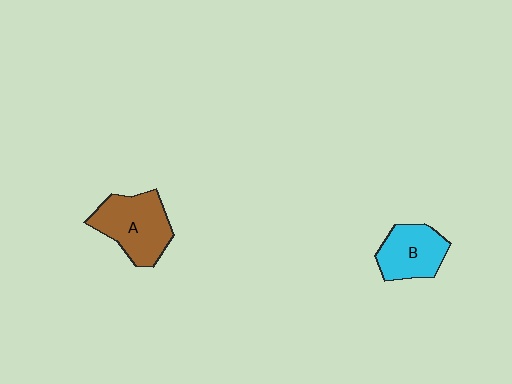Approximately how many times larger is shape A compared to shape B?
Approximately 1.3 times.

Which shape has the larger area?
Shape A (brown).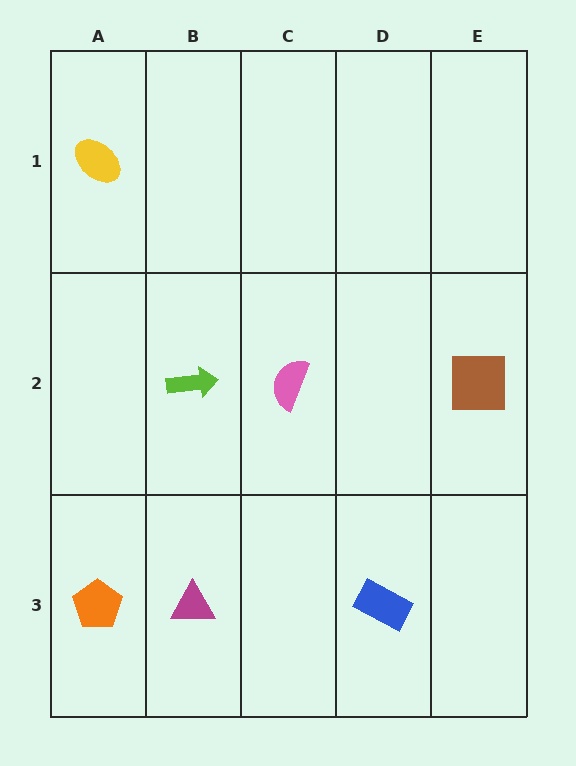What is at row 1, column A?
A yellow ellipse.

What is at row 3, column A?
An orange pentagon.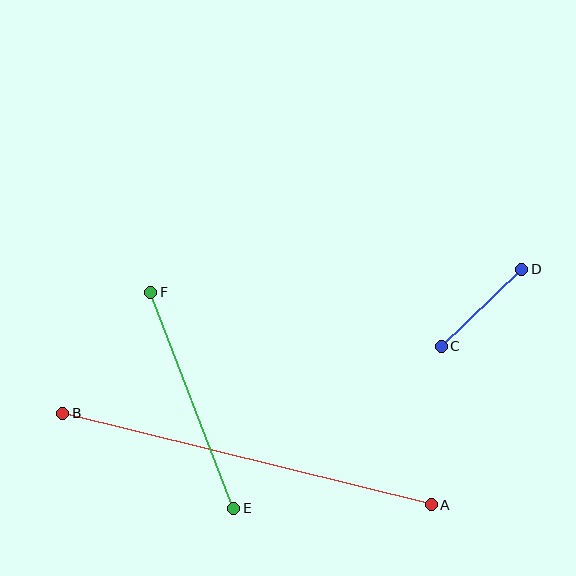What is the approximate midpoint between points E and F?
The midpoint is at approximately (192, 400) pixels.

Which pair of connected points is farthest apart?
Points A and B are farthest apart.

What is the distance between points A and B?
The distance is approximately 380 pixels.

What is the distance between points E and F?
The distance is approximately 232 pixels.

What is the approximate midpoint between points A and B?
The midpoint is at approximately (247, 459) pixels.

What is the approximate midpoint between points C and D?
The midpoint is at approximately (481, 308) pixels.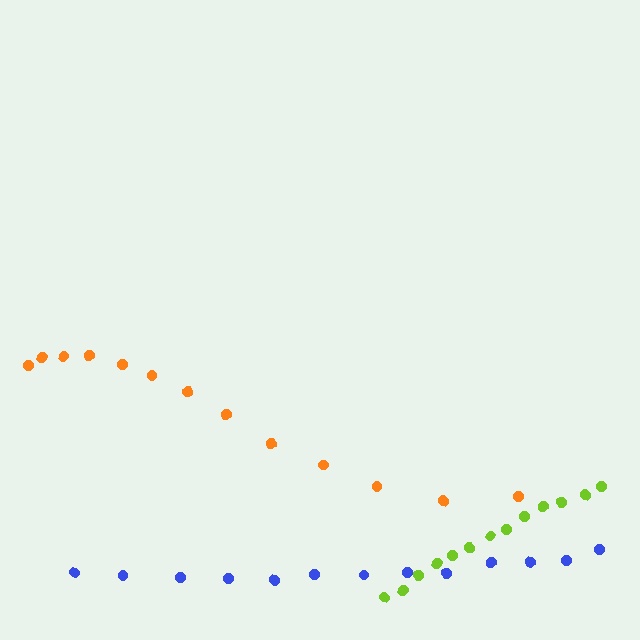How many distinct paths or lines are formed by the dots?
There are 3 distinct paths.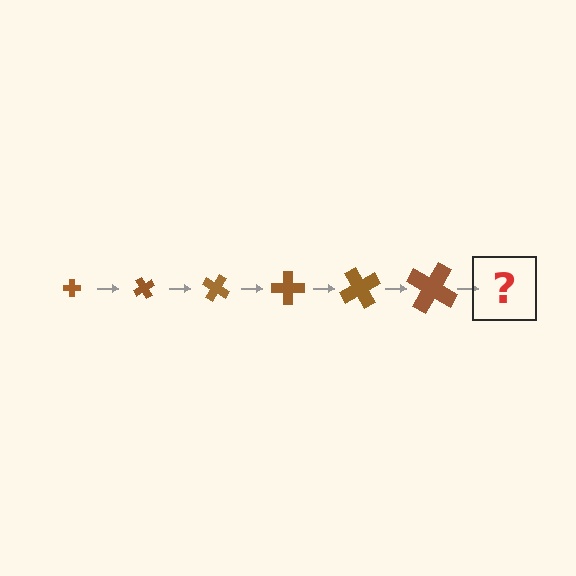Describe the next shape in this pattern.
It should be a cross, larger than the previous one and rotated 360 degrees from the start.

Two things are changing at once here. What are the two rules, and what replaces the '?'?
The two rules are that the cross grows larger each step and it rotates 60 degrees each step. The '?' should be a cross, larger than the previous one and rotated 360 degrees from the start.